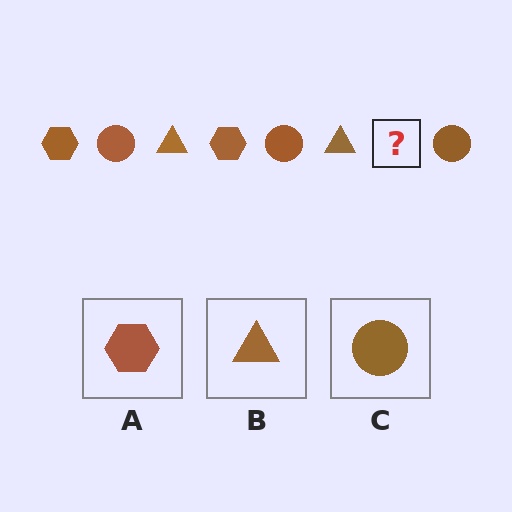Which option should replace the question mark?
Option A.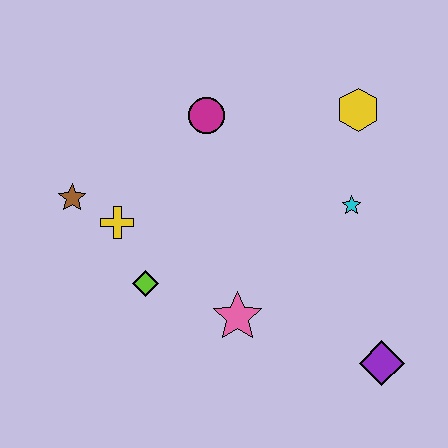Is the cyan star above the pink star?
Yes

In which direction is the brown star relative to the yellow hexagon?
The brown star is to the left of the yellow hexagon.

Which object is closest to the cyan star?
The yellow hexagon is closest to the cyan star.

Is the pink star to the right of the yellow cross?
Yes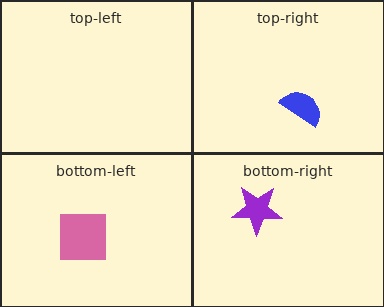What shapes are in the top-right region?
The blue semicircle.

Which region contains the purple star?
The bottom-right region.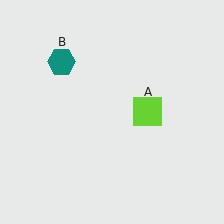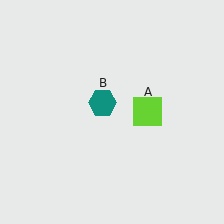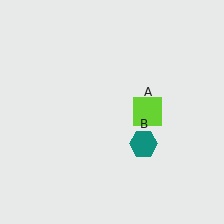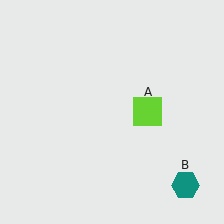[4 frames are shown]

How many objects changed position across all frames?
1 object changed position: teal hexagon (object B).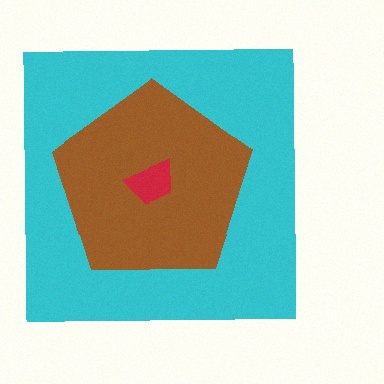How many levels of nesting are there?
3.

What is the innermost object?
The red trapezoid.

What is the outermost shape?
The cyan square.